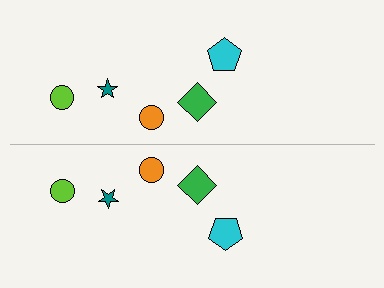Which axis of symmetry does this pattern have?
The pattern has a horizontal axis of symmetry running through the center of the image.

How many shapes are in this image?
There are 10 shapes in this image.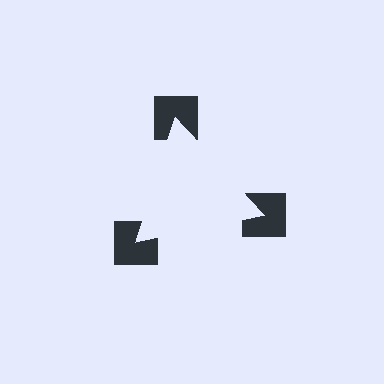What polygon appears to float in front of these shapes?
An illusory triangle — its edges are inferred from the aligned wedge cuts in the notched squares, not physically drawn.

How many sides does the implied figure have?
3 sides.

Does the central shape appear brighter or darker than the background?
It typically appears slightly brighter than the background, even though no actual brightness change is drawn.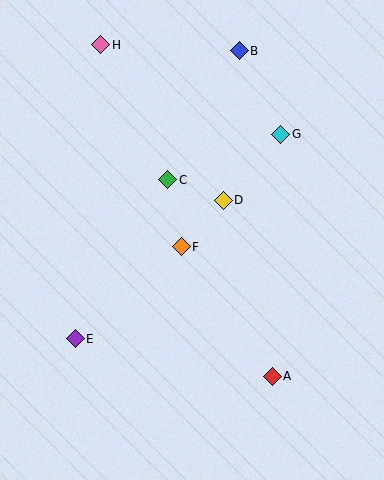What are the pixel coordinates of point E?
Point E is at (75, 339).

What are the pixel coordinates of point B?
Point B is at (239, 51).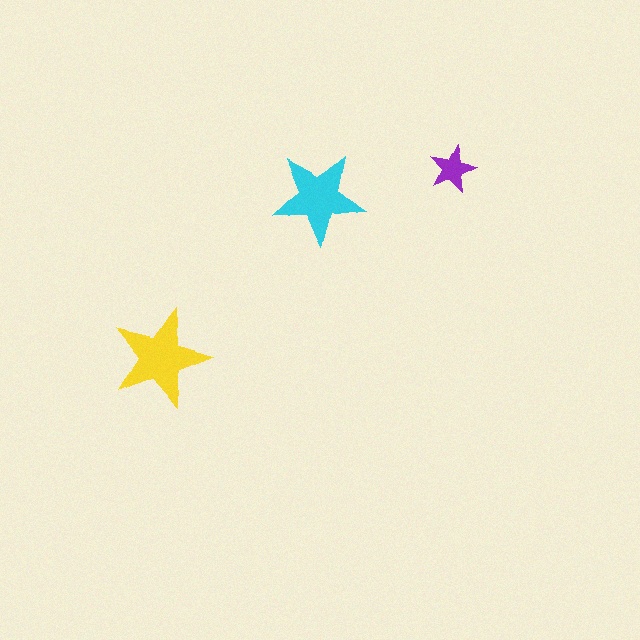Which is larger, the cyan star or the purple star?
The cyan one.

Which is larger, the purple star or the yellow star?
The yellow one.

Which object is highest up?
The purple star is topmost.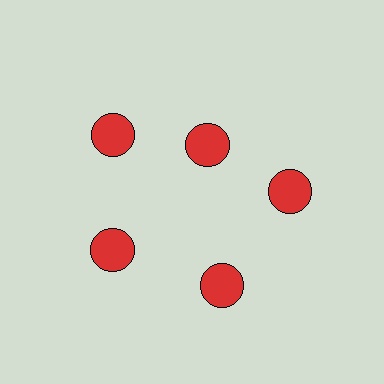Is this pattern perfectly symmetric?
No. The 5 red circles are arranged in a ring, but one element near the 1 o'clock position is pulled inward toward the center, breaking the 5-fold rotational symmetry.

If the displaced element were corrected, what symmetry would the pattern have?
It would have 5-fold rotational symmetry — the pattern would map onto itself every 72 degrees.